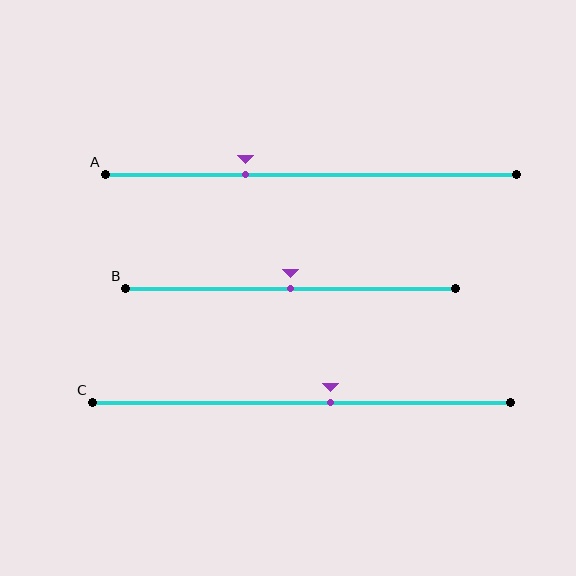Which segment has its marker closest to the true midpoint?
Segment B has its marker closest to the true midpoint.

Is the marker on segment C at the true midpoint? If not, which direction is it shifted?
No, the marker on segment C is shifted to the right by about 7% of the segment length.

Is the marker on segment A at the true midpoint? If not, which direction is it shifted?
No, the marker on segment A is shifted to the left by about 16% of the segment length.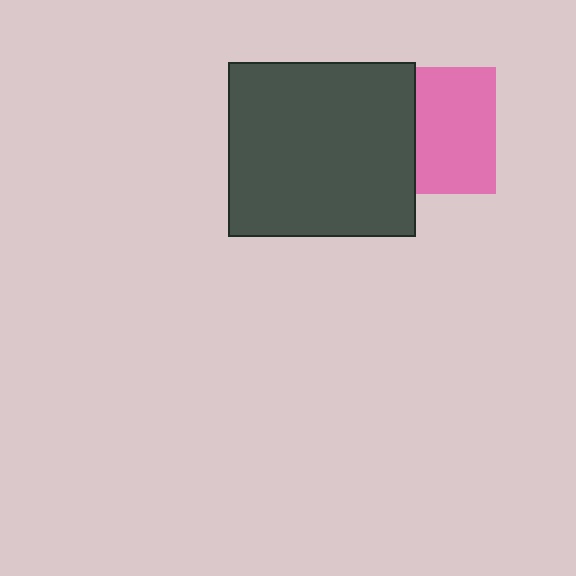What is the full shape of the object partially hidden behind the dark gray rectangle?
The partially hidden object is a pink square.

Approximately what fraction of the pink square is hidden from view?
Roughly 37% of the pink square is hidden behind the dark gray rectangle.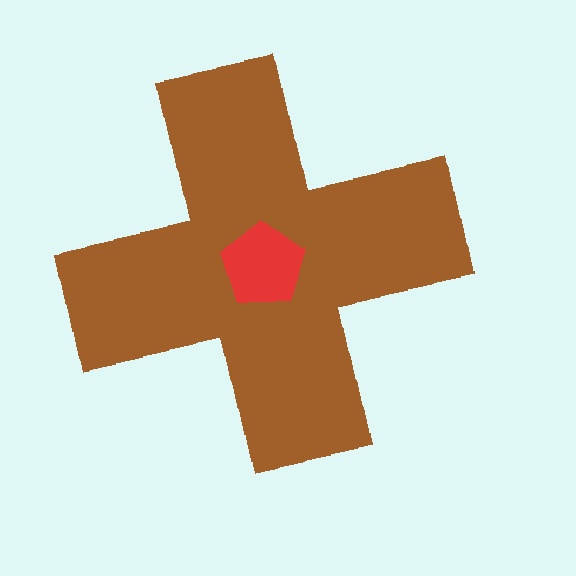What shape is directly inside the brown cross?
The red pentagon.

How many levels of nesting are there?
2.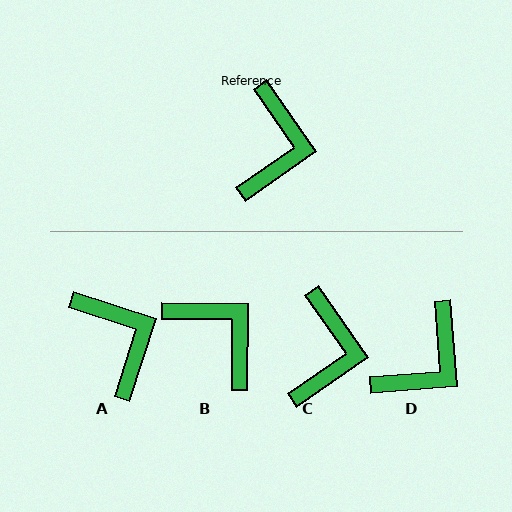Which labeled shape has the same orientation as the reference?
C.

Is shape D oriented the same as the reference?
No, it is off by about 30 degrees.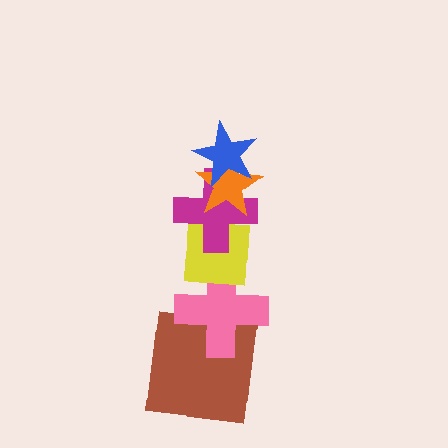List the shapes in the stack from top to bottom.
From top to bottom: the blue star, the orange star, the magenta cross, the yellow square, the pink cross, the brown square.